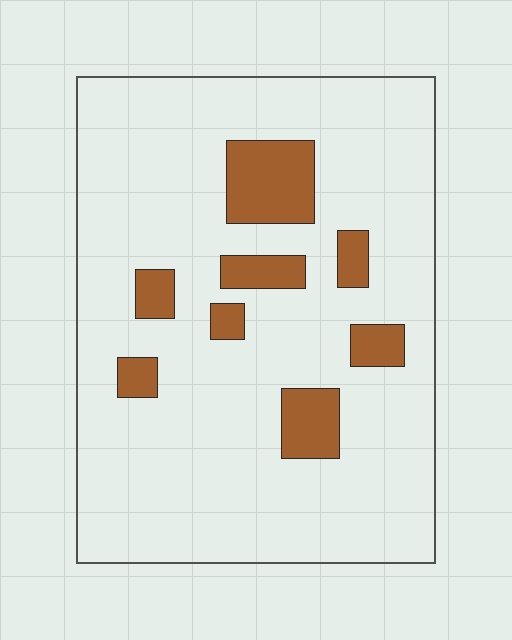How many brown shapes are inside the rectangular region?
8.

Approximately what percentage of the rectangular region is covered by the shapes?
Approximately 15%.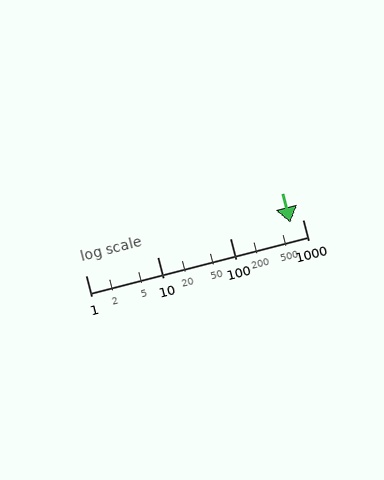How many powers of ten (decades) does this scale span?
The scale spans 3 decades, from 1 to 1000.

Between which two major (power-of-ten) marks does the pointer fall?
The pointer is between 100 and 1000.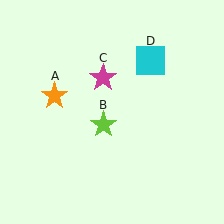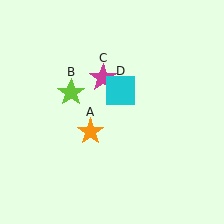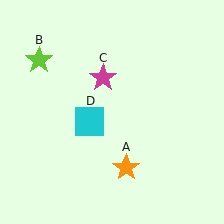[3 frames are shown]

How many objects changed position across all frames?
3 objects changed position: orange star (object A), lime star (object B), cyan square (object D).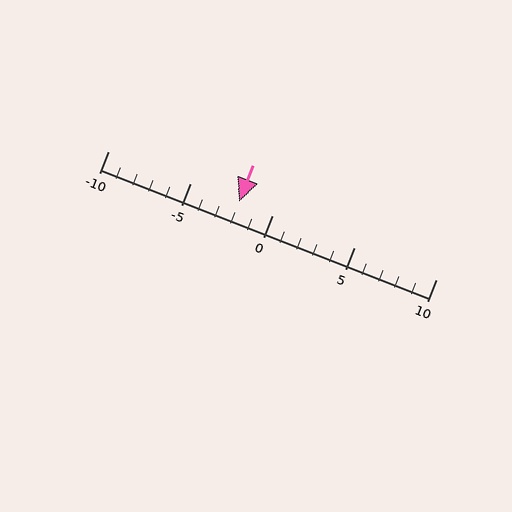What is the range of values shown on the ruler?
The ruler shows values from -10 to 10.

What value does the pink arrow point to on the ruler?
The pink arrow points to approximately -2.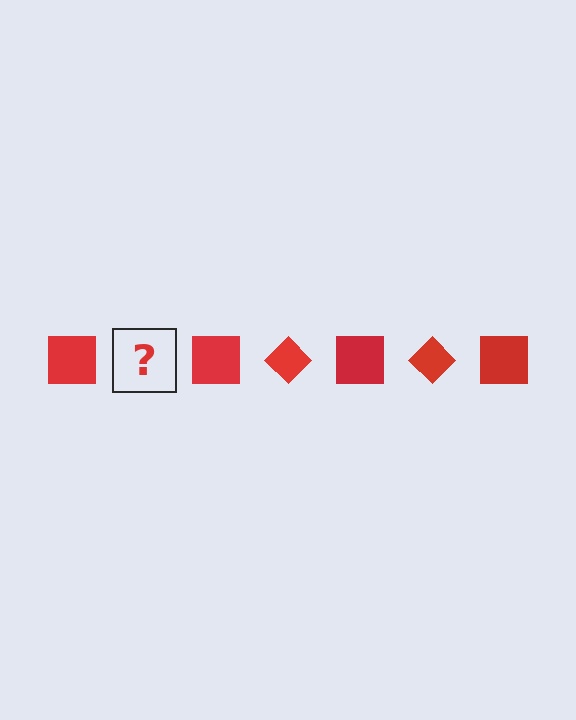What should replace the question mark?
The question mark should be replaced with a red diamond.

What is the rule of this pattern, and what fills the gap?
The rule is that the pattern cycles through square, diamond shapes in red. The gap should be filled with a red diamond.